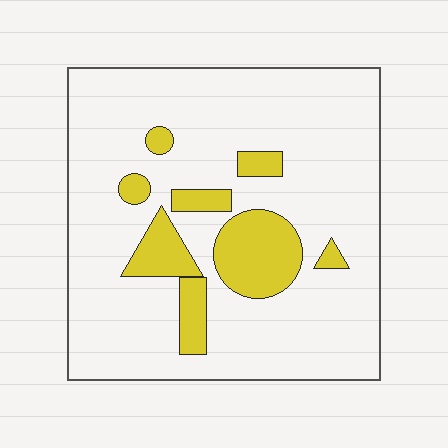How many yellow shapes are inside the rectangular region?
8.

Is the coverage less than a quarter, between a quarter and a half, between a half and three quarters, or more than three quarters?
Less than a quarter.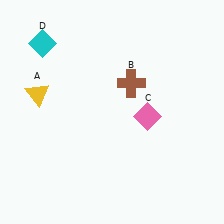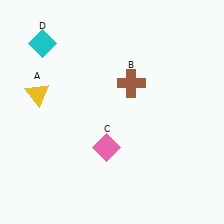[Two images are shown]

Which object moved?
The pink diamond (C) moved left.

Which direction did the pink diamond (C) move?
The pink diamond (C) moved left.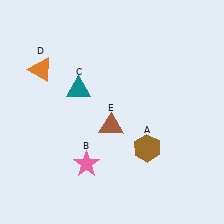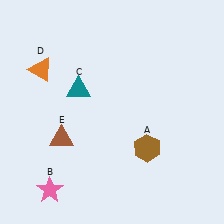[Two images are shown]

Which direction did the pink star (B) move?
The pink star (B) moved left.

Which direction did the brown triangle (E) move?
The brown triangle (E) moved left.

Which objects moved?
The objects that moved are: the pink star (B), the brown triangle (E).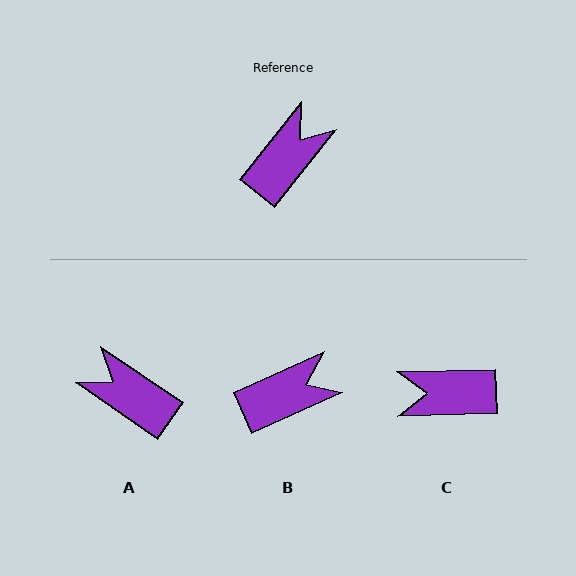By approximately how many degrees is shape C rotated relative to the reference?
Approximately 130 degrees counter-clockwise.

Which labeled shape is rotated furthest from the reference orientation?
C, about 130 degrees away.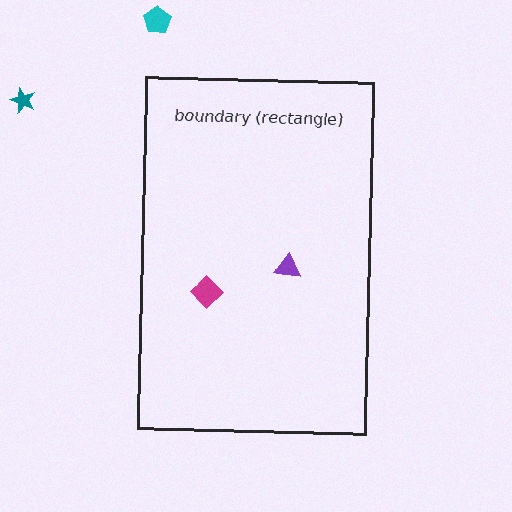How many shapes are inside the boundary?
2 inside, 2 outside.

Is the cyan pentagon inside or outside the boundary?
Outside.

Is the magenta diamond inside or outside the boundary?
Inside.